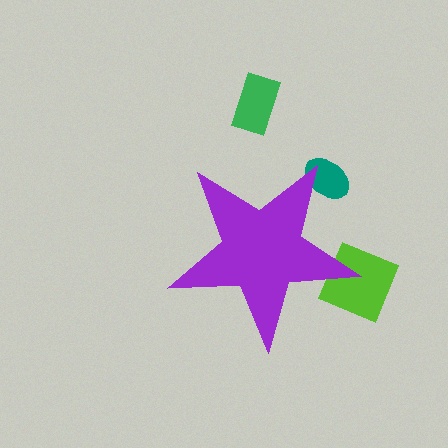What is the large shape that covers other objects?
A purple star.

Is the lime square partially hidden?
Yes, the lime square is partially hidden behind the purple star.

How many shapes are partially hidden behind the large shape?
2 shapes are partially hidden.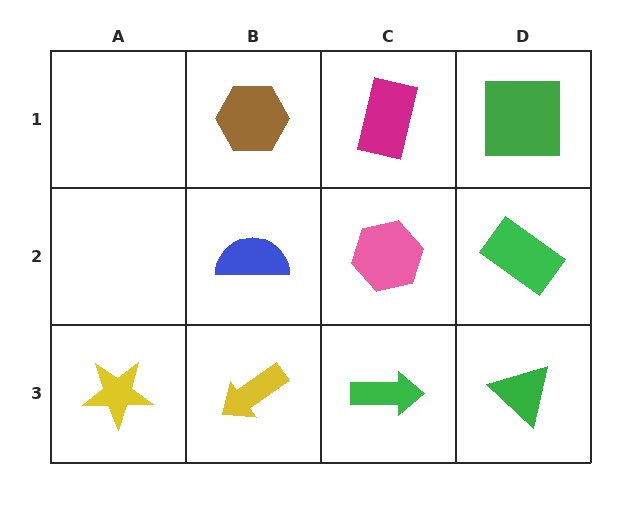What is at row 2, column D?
A green rectangle.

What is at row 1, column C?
A magenta rectangle.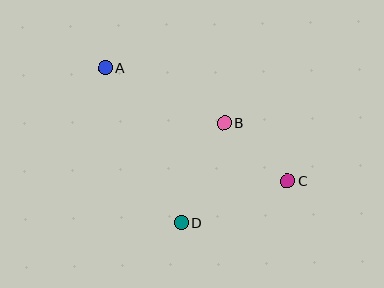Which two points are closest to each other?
Points B and C are closest to each other.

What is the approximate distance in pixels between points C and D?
The distance between C and D is approximately 114 pixels.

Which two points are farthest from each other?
Points A and C are farthest from each other.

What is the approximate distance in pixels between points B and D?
The distance between B and D is approximately 108 pixels.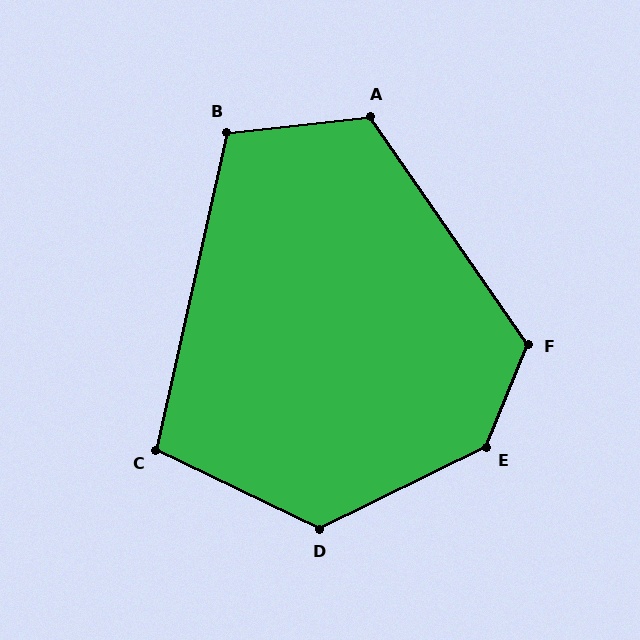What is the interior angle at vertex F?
Approximately 123 degrees (obtuse).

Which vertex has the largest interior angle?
E, at approximately 138 degrees.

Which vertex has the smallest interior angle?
C, at approximately 103 degrees.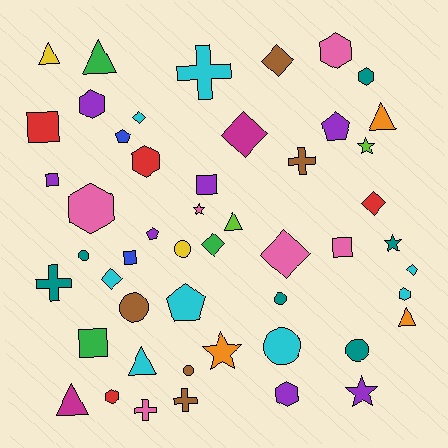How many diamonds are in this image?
There are 8 diamonds.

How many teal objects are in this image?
There are 6 teal objects.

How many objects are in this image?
There are 50 objects.